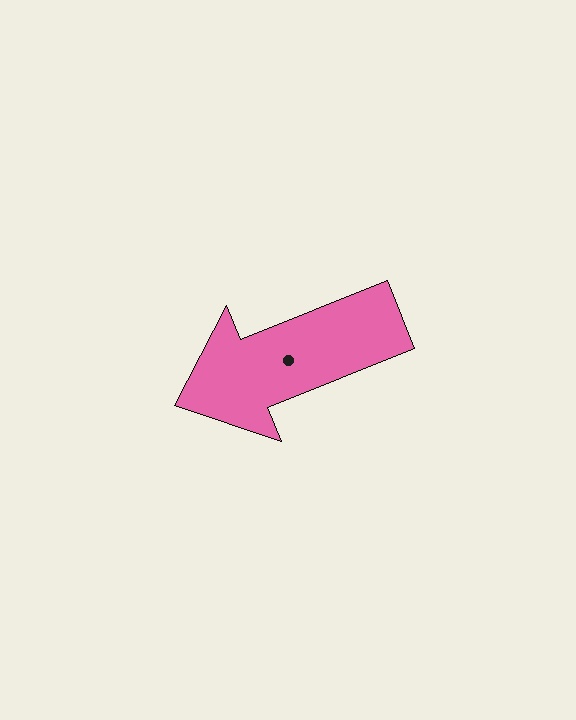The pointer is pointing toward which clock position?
Roughly 8 o'clock.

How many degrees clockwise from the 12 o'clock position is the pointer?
Approximately 248 degrees.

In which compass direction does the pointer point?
West.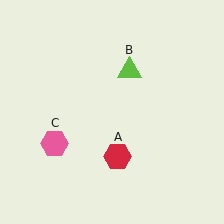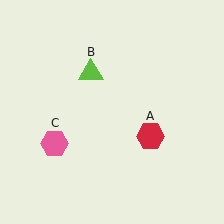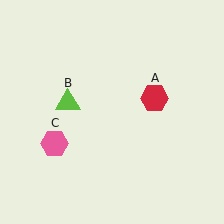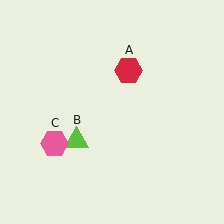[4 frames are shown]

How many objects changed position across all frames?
2 objects changed position: red hexagon (object A), lime triangle (object B).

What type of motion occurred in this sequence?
The red hexagon (object A), lime triangle (object B) rotated counterclockwise around the center of the scene.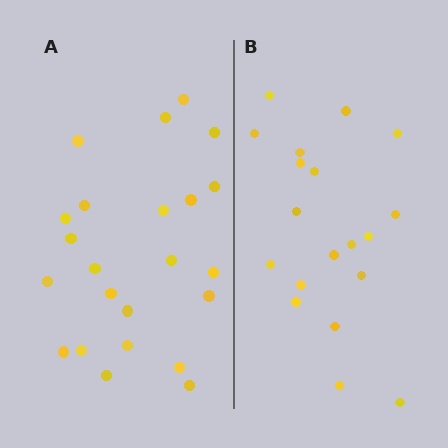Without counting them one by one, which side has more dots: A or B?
Region A (the left region) has more dots.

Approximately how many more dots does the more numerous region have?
Region A has about 4 more dots than region B.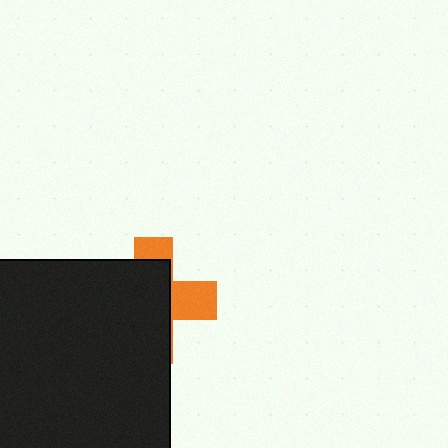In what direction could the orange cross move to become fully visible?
The orange cross could move right. That would shift it out from behind the black square entirely.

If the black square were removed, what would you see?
You would see the complete orange cross.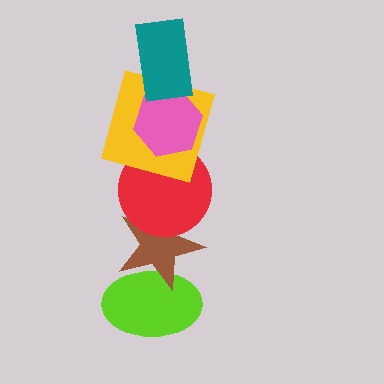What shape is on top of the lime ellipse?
The brown star is on top of the lime ellipse.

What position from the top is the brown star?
The brown star is 5th from the top.